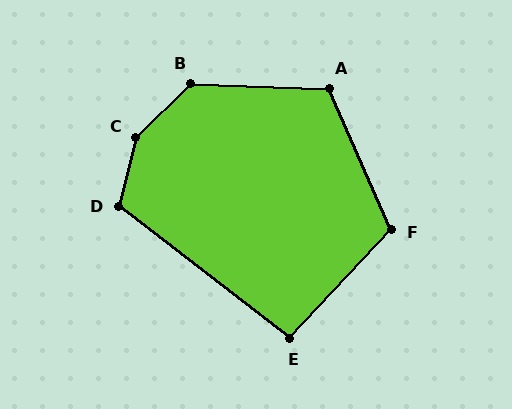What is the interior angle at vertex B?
Approximately 133 degrees (obtuse).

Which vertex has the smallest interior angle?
E, at approximately 96 degrees.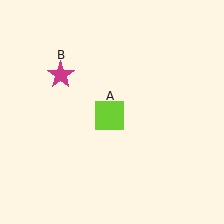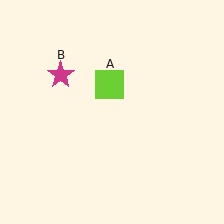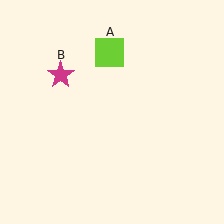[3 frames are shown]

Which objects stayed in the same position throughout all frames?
Magenta star (object B) remained stationary.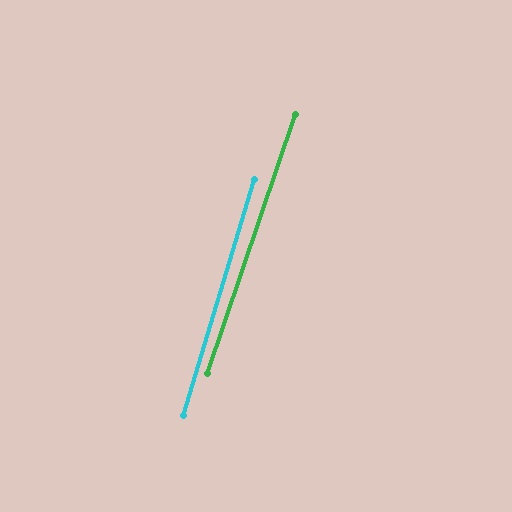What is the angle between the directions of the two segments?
Approximately 2 degrees.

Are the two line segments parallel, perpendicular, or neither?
Parallel — their directions differ by only 2.0°.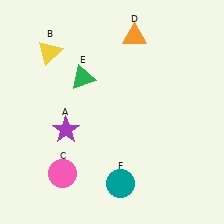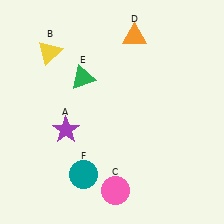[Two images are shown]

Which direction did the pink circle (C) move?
The pink circle (C) moved right.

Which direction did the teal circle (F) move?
The teal circle (F) moved left.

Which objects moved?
The objects that moved are: the pink circle (C), the teal circle (F).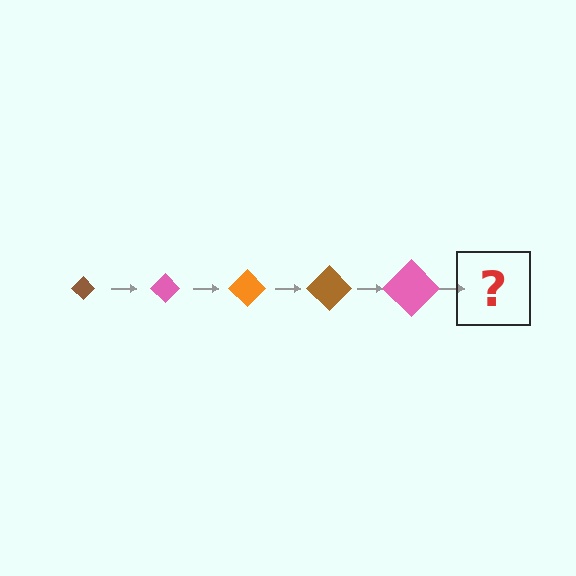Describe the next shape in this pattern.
It should be an orange diamond, larger than the previous one.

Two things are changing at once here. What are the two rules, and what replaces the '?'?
The two rules are that the diamond grows larger each step and the color cycles through brown, pink, and orange. The '?' should be an orange diamond, larger than the previous one.